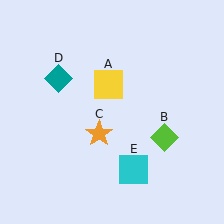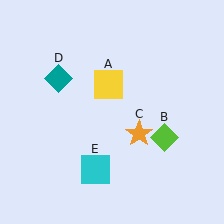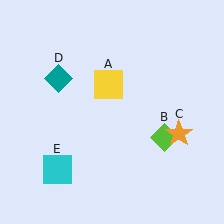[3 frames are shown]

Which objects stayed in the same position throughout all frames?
Yellow square (object A) and lime diamond (object B) and teal diamond (object D) remained stationary.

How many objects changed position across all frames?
2 objects changed position: orange star (object C), cyan square (object E).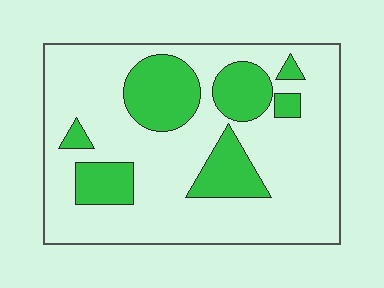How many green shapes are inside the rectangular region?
7.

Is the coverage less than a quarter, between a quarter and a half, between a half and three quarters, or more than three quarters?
Between a quarter and a half.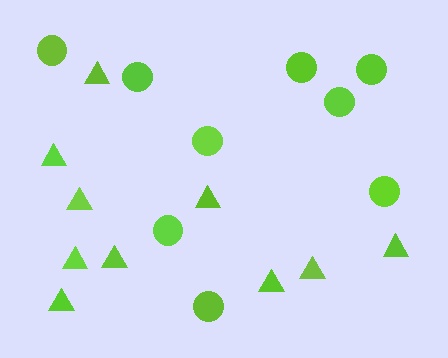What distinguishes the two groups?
There are 2 groups: one group of circles (9) and one group of triangles (10).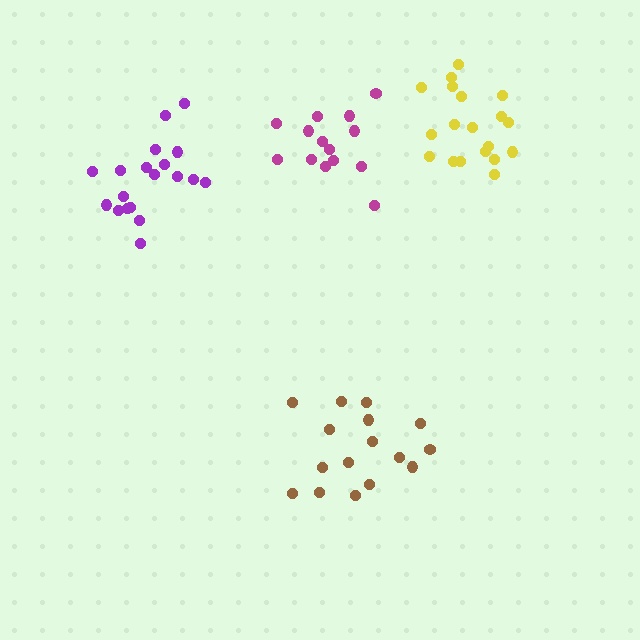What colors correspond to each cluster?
The clusters are colored: brown, yellow, purple, magenta.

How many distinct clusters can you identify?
There are 4 distinct clusters.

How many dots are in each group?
Group 1: 16 dots, Group 2: 19 dots, Group 3: 19 dots, Group 4: 14 dots (68 total).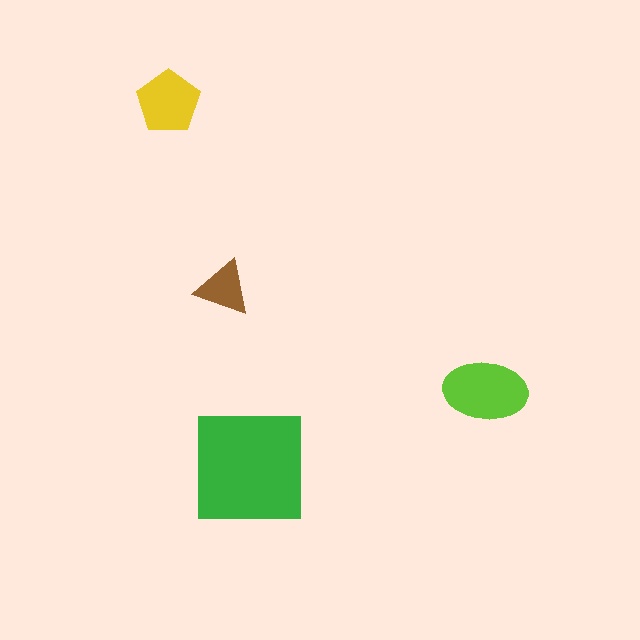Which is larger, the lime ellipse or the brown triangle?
The lime ellipse.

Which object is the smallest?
The brown triangle.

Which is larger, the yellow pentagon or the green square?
The green square.